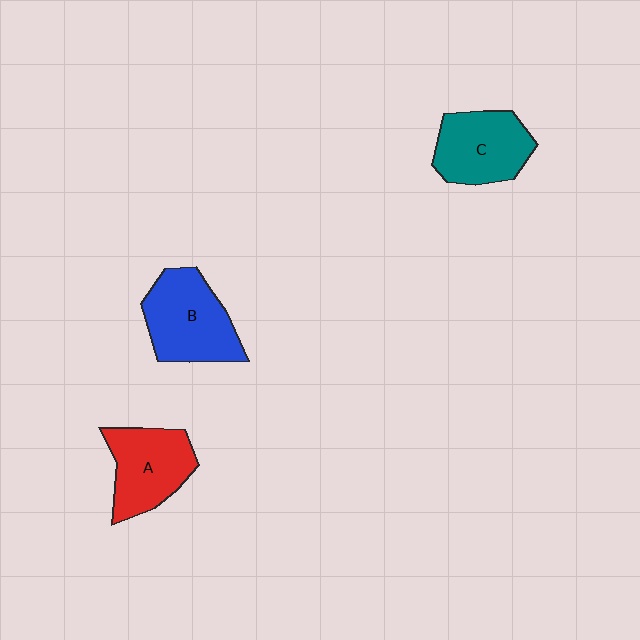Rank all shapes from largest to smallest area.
From largest to smallest: B (blue), A (red), C (teal).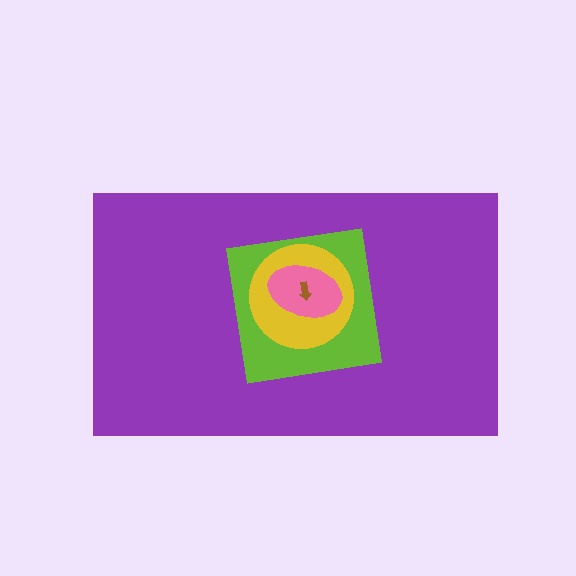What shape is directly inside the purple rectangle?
The lime square.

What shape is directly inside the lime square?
The yellow circle.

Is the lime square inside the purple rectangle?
Yes.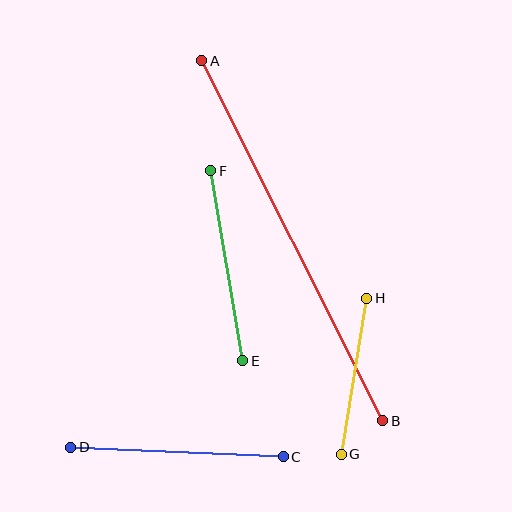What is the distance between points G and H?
The distance is approximately 158 pixels.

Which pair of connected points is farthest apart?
Points A and B are farthest apart.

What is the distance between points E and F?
The distance is approximately 193 pixels.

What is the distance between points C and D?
The distance is approximately 213 pixels.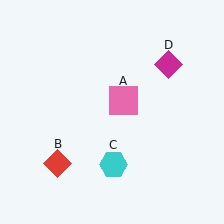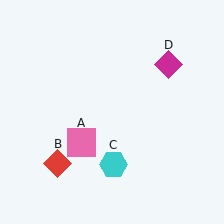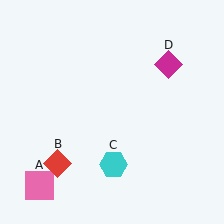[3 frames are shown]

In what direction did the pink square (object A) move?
The pink square (object A) moved down and to the left.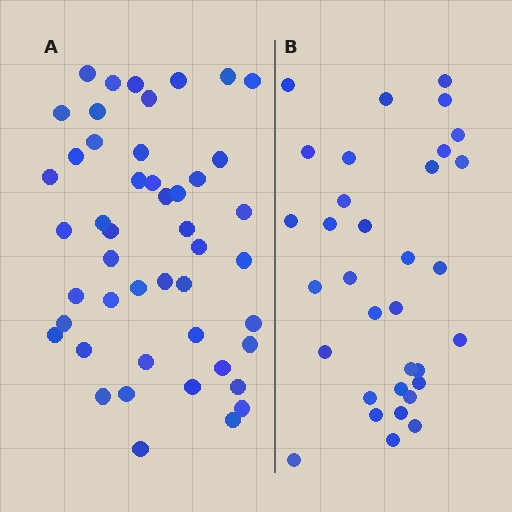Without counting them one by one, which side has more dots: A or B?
Region A (the left region) has more dots.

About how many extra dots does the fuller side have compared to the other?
Region A has approximately 15 more dots than region B.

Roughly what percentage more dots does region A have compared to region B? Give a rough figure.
About 40% more.